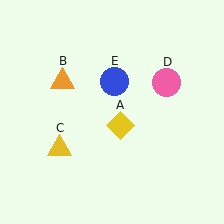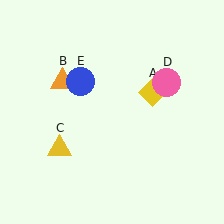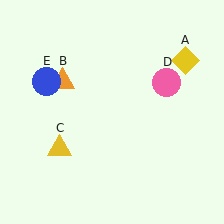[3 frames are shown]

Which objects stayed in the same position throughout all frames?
Orange triangle (object B) and yellow triangle (object C) and pink circle (object D) remained stationary.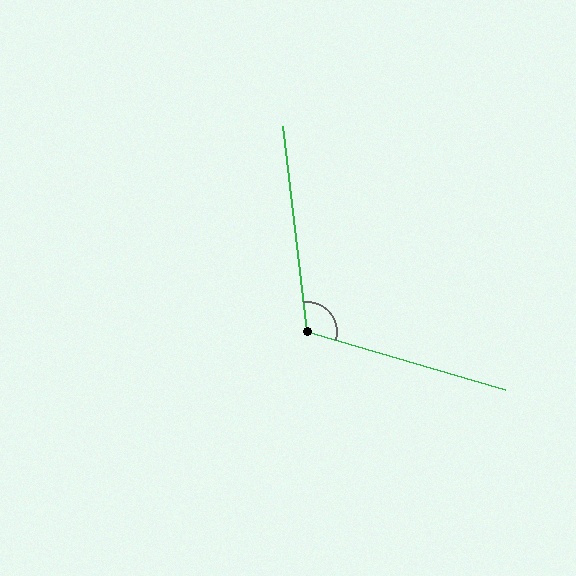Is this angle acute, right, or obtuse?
It is obtuse.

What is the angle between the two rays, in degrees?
Approximately 113 degrees.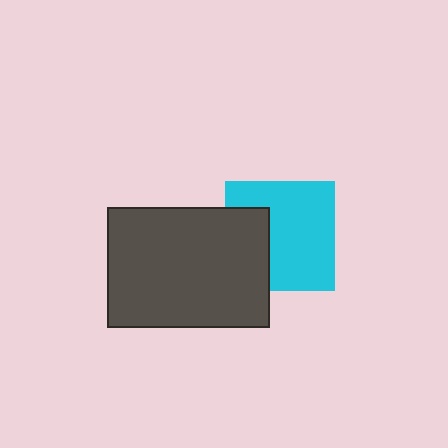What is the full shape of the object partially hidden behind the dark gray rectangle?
The partially hidden object is a cyan square.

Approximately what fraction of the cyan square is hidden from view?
Roughly 31% of the cyan square is hidden behind the dark gray rectangle.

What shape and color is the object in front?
The object in front is a dark gray rectangle.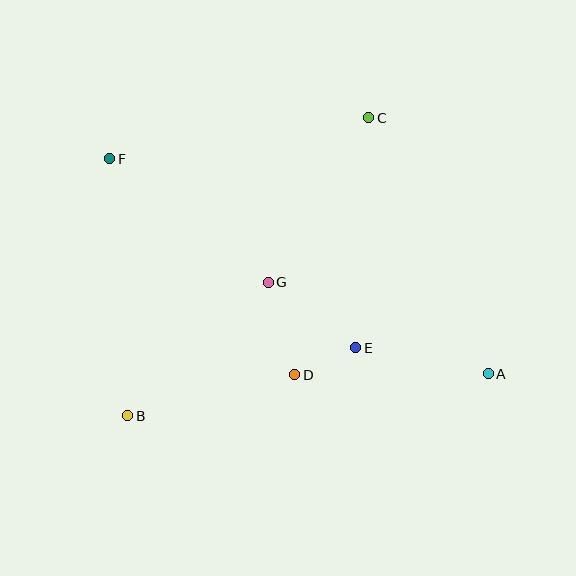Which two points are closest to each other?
Points D and E are closest to each other.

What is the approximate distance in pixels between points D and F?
The distance between D and F is approximately 284 pixels.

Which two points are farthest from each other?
Points A and F are farthest from each other.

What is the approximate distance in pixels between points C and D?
The distance between C and D is approximately 268 pixels.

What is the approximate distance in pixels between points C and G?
The distance between C and G is approximately 193 pixels.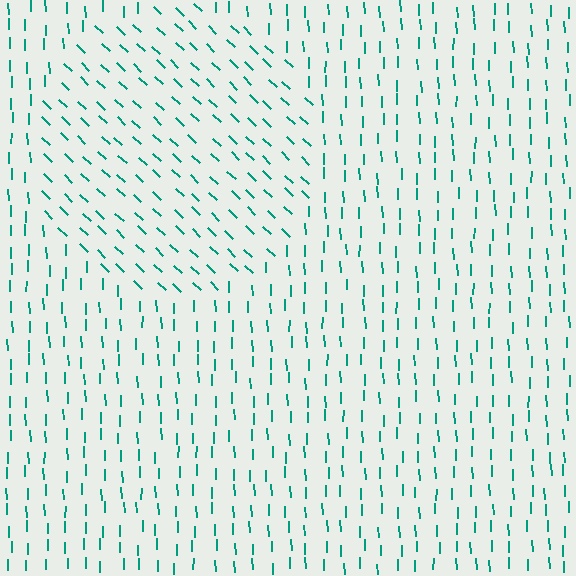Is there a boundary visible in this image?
Yes, there is a texture boundary formed by a change in line orientation.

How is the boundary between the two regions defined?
The boundary is defined purely by a change in line orientation (approximately 45 degrees difference). All lines are the same color and thickness.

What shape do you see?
I see a circle.